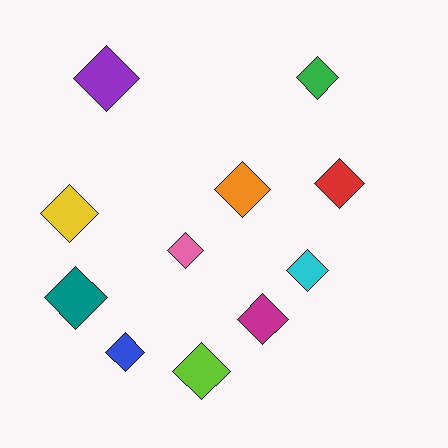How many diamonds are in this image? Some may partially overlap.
There are 11 diamonds.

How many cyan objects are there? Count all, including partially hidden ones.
There is 1 cyan object.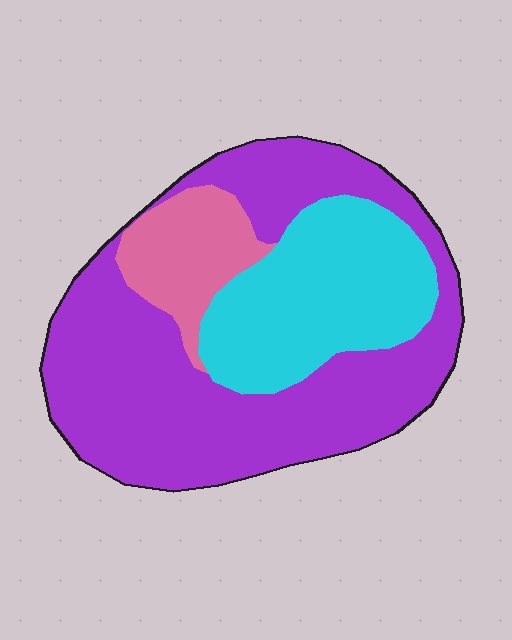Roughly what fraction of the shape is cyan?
Cyan takes up about one quarter (1/4) of the shape.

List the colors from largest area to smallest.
From largest to smallest: purple, cyan, pink.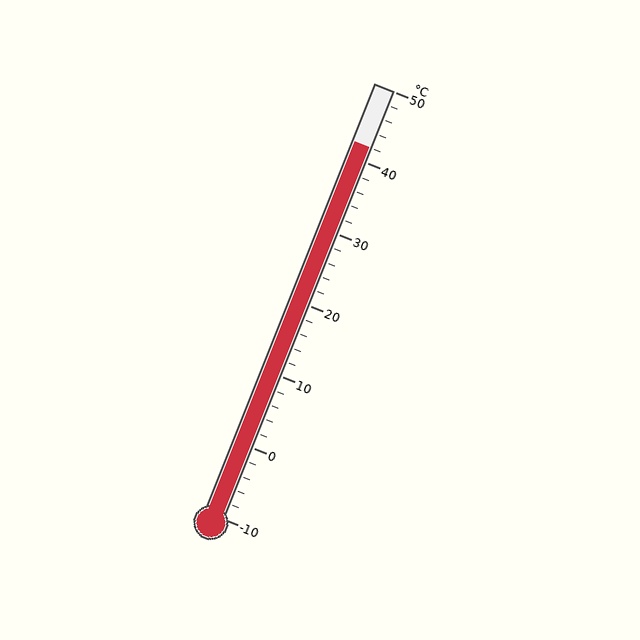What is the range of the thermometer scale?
The thermometer scale ranges from -10°C to 50°C.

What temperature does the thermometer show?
The thermometer shows approximately 42°C.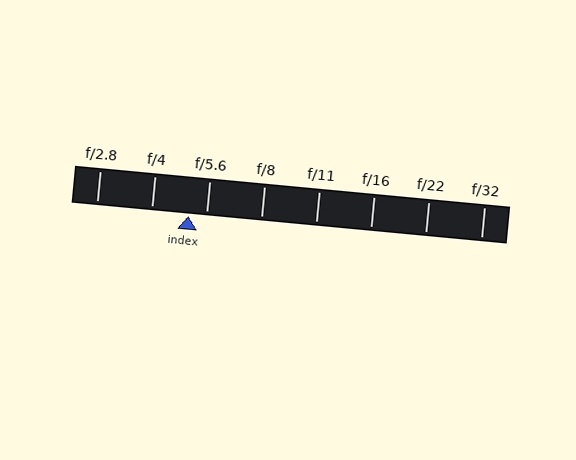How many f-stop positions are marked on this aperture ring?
There are 8 f-stop positions marked.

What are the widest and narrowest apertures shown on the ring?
The widest aperture shown is f/2.8 and the narrowest is f/32.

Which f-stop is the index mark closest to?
The index mark is closest to f/5.6.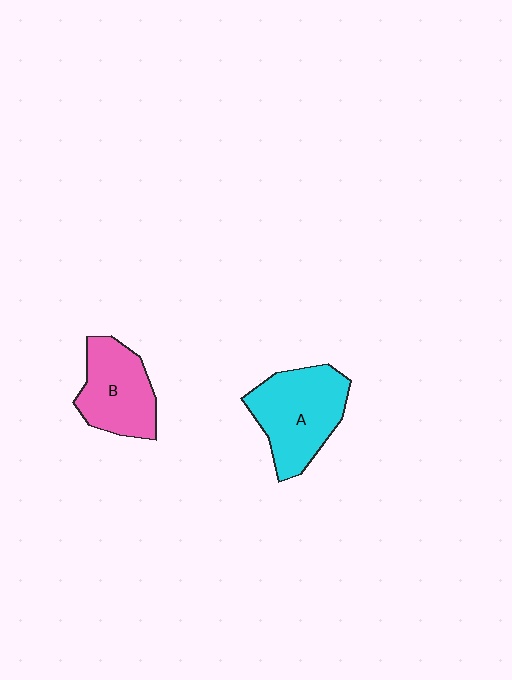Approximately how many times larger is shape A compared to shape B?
Approximately 1.2 times.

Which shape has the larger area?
Shape A (cyan).